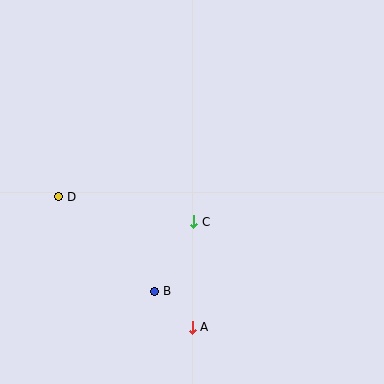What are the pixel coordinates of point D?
Point D is at (59, 197).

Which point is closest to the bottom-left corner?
Point B is closest to the bottom-left corner.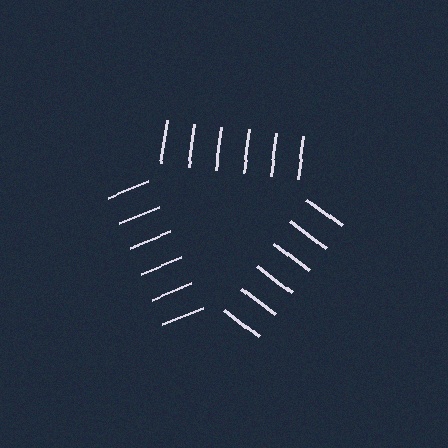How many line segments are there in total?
18 — 6 along each of the 3 edges.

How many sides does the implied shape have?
3 sides — the line-ends trace a triangle.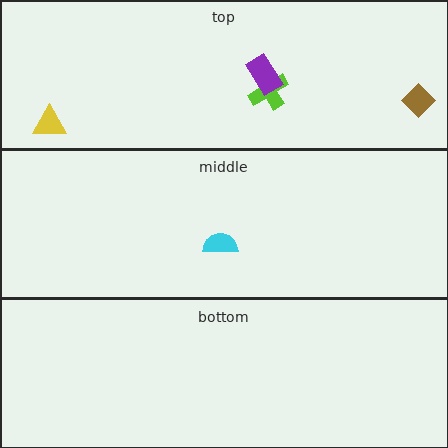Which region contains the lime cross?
The top region.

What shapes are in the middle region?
The cyan semicircle.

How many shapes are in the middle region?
1.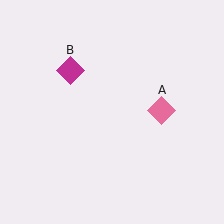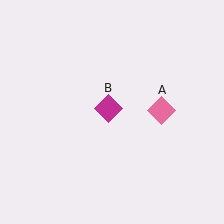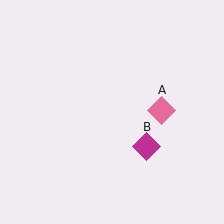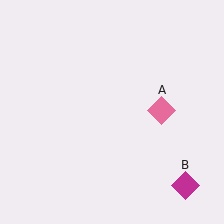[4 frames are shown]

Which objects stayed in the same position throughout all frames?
Pink diamond (object A) remained stationary.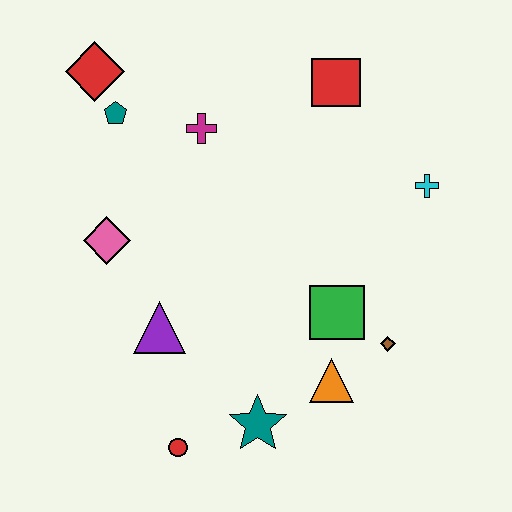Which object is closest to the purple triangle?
The pink diamond is closest to the purple triangle.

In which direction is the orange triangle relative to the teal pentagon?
The orange triangle is below the teal pentagon.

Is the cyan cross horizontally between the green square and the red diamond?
No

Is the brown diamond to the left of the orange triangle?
No